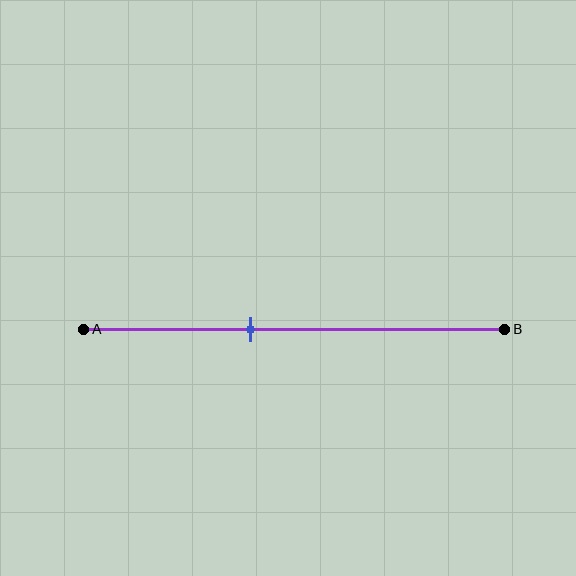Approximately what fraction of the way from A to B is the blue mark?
The blue mark is approximately 40% of the way from A to B.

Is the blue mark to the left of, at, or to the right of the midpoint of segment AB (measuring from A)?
The blue mark is to the left of the midpoint of segment AB.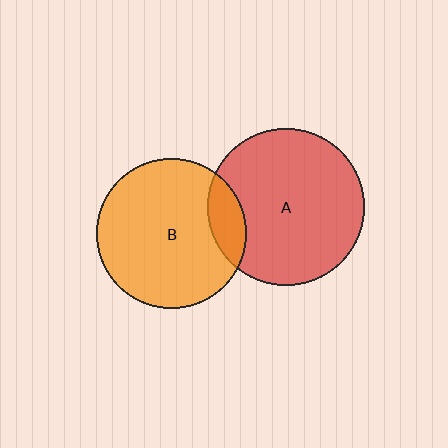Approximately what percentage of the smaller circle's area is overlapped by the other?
Approximately 15%.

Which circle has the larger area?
Circle A (red).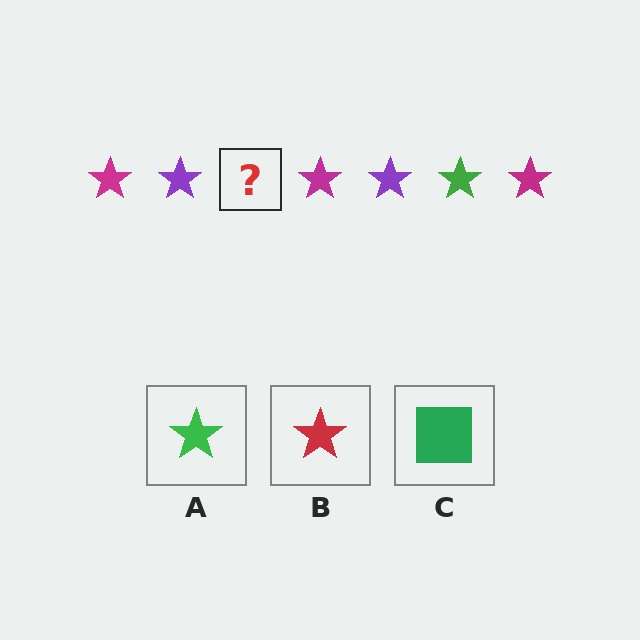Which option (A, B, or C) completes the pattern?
A.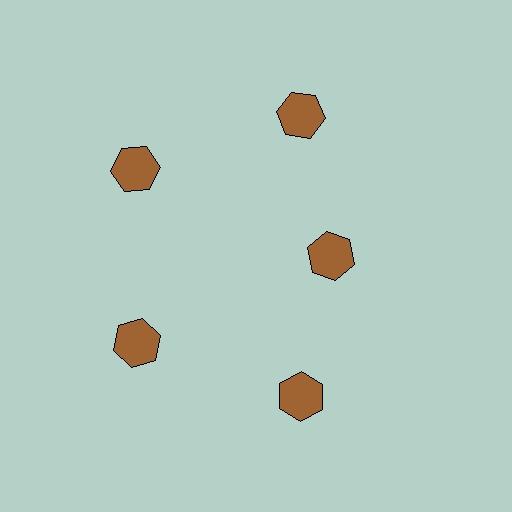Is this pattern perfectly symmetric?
No. The 5 brown hexagons are arranged in a ring, but one element near the 3 o'clock position is pulled inward toward the center, breaking the 5-fold rotational symmetry.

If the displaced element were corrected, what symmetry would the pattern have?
It would have 5-fold rotational symmetry — the pattern would map onto itself every 72 degrees.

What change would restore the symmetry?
The symmetry would be restored by moving it outward, back onto the ring so that all 5 hexagons sit at equal angles and equal distance from the center.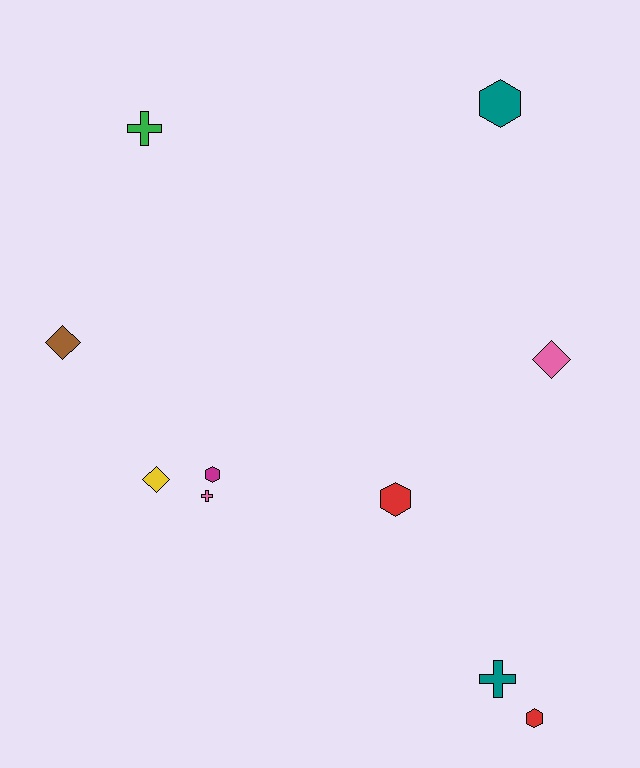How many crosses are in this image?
There are 3 crosses.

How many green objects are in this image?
There is 1 green object.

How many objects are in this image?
There are 10 objects.